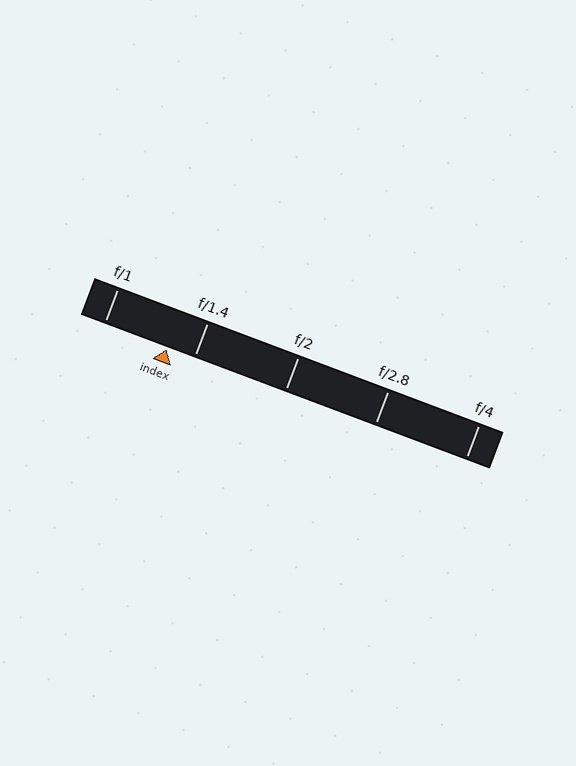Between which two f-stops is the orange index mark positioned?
The index mark is between f/1 and f/1.4.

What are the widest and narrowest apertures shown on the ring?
The widest aperture shown is f/1 and the narrowest is f/4.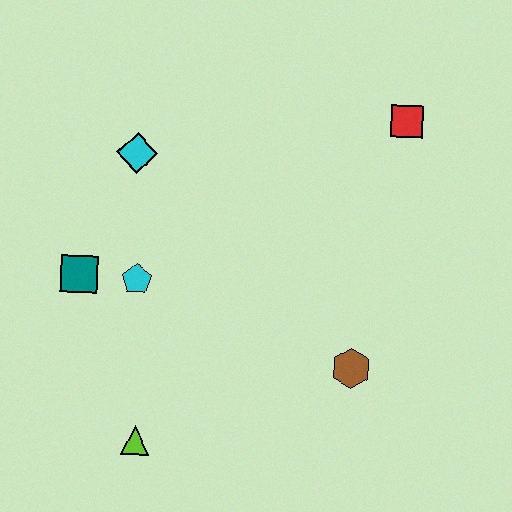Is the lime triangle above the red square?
No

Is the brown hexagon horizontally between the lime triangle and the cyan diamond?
No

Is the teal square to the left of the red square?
Yes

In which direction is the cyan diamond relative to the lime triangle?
The cyan diamond is above the lime triangle.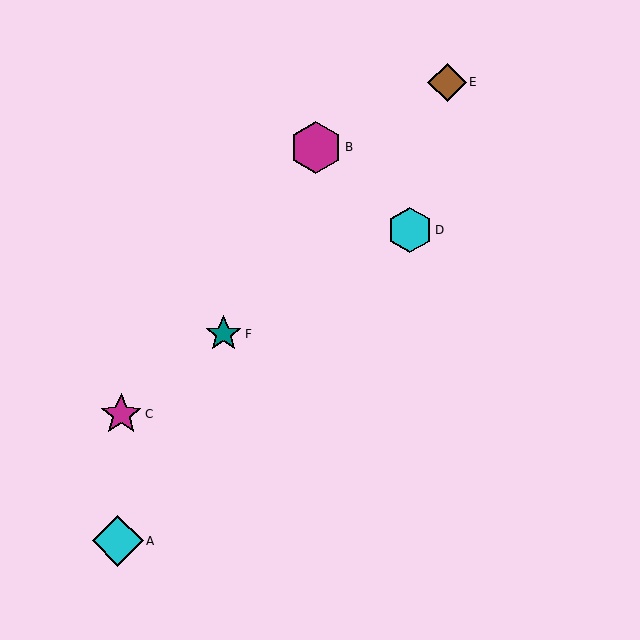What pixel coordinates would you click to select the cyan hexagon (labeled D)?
Click at (410, 230) to select the cyan hexagon D.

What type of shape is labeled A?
Shape A is a cyan diamond.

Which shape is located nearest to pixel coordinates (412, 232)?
The cyan hexagon (labeled D) at (410, 230) is nearest to that location.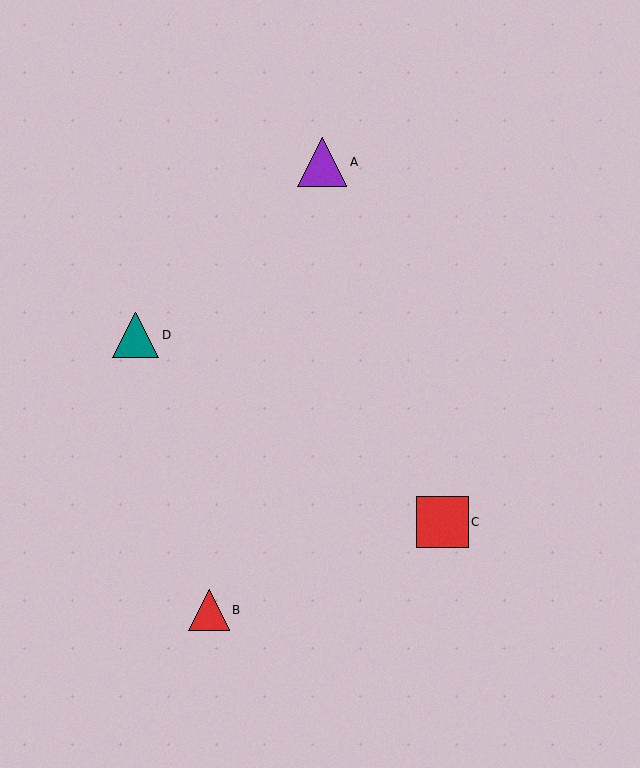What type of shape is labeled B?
Shape B is a red triangle.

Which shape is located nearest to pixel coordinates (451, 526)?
The red square (labeled C) at (443, 522) is nearest to that location.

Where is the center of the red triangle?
The center of the red triangle is at (209, 610).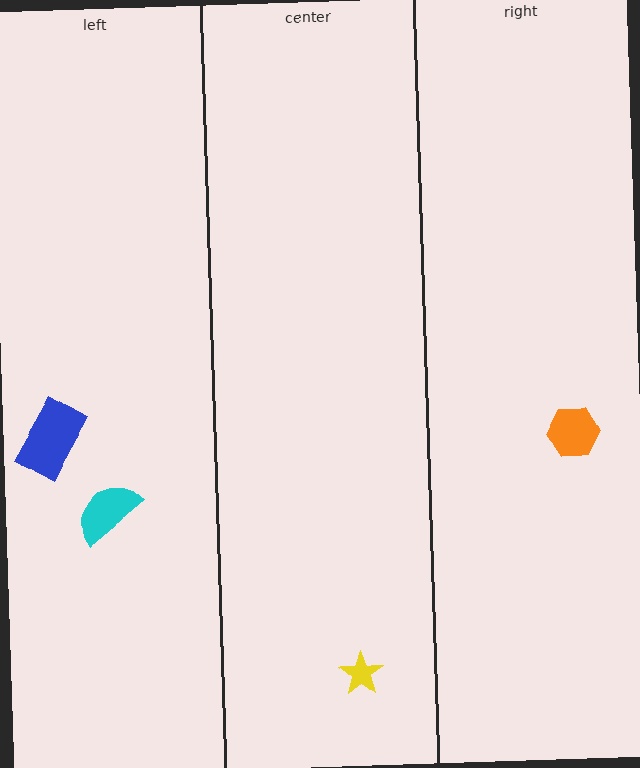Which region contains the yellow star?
The center region.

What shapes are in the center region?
The yellow star.